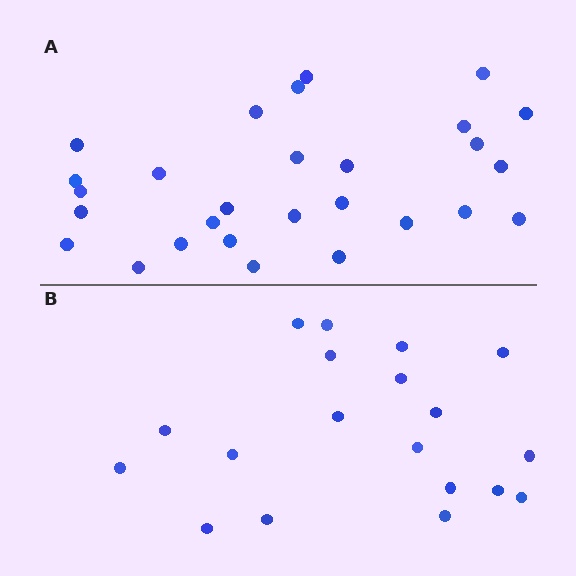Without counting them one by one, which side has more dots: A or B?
Region A (the top region) has more dots.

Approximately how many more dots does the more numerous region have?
Region A has roughly 8 or so more dots than region B.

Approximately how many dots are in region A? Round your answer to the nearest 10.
About 30 dots. (The exact count is 28, which rounds to 30.)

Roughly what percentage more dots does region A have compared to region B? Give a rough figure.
About 45% more.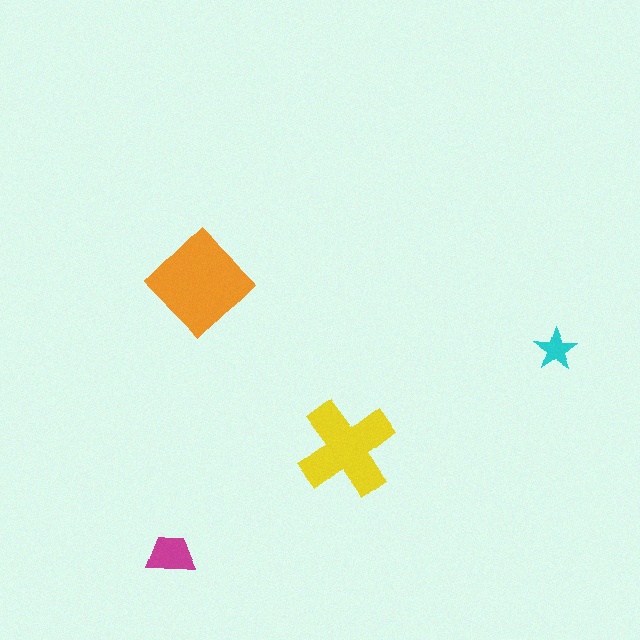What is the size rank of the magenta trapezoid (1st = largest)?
3rd.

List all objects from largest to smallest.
The orange diamond, the yellow cross, the magenta trapezoid, the cyan star.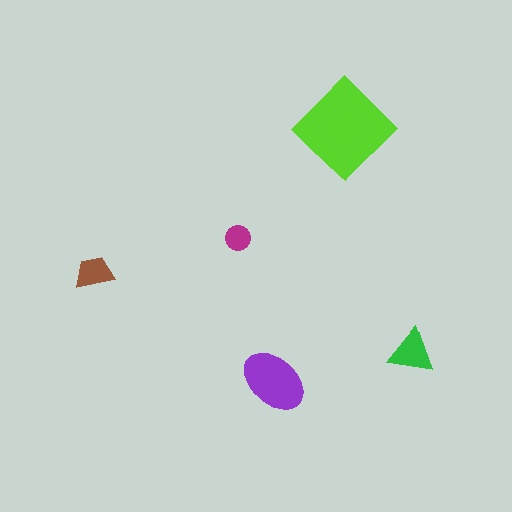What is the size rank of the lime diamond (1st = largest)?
1st.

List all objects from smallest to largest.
The magenta circle, the brown trapezoid, the green triangle, the purple ellipse, the lime diamond.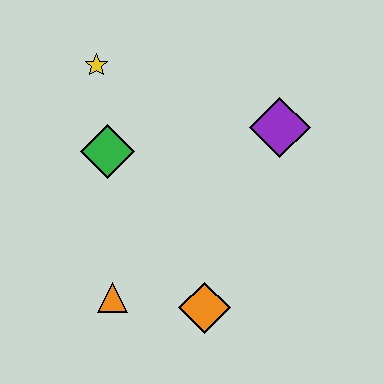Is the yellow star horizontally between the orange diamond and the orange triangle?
No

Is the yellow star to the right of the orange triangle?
No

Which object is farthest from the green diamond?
The orange diamond is farthest from the green diamond.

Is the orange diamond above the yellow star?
No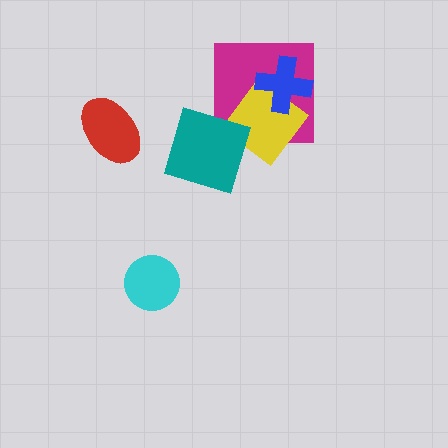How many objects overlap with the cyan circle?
0 objects overlap with the cyan circle.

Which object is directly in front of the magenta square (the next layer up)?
The yellow diamond is directly in front of the magenta square.